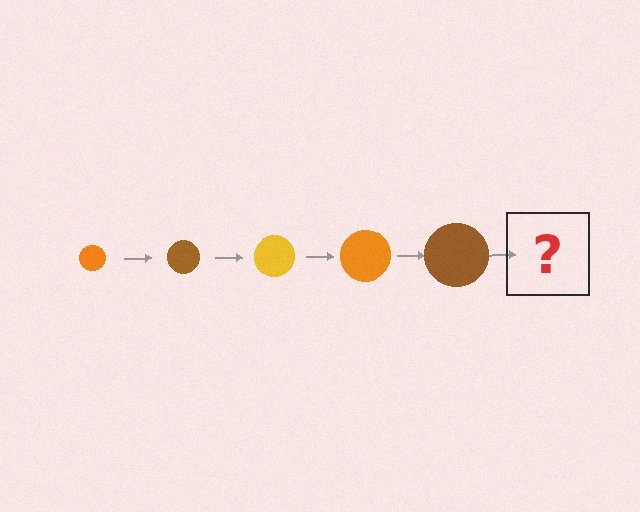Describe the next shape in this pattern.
It should be a yellow circle, larger than the previous one.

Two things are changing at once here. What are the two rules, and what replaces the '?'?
The two rules are that the circle grows larger each step and the color cycles through orange, brown, and yellow. The '?' should be a yellow circle, larger than the previous one.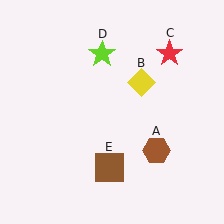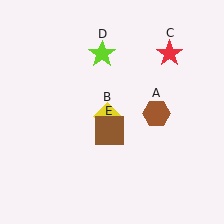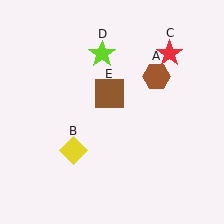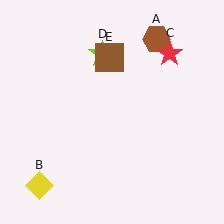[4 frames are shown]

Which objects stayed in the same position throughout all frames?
Red star (object C) and lime star (object D) remained stationary.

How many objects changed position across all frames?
3 objects changed position: brown hexagon (object A), yellow diamond (object B), brown square (object E).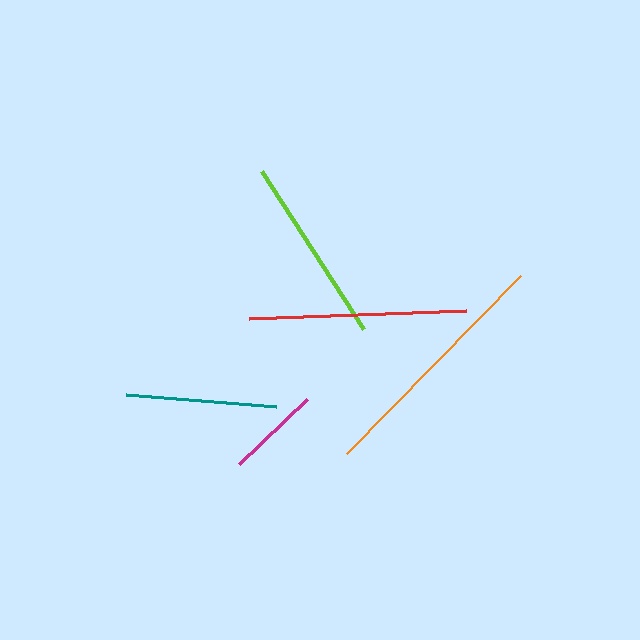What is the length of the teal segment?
The teal segment is approximately 150 pixels long.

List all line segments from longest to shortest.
From longest to shortest: orange, red, lime, teal, magenta.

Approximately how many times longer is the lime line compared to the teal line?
The lime line is approximately 1.2 times the length of the teal line.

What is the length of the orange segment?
The orange segment is approximately 249 pixels long.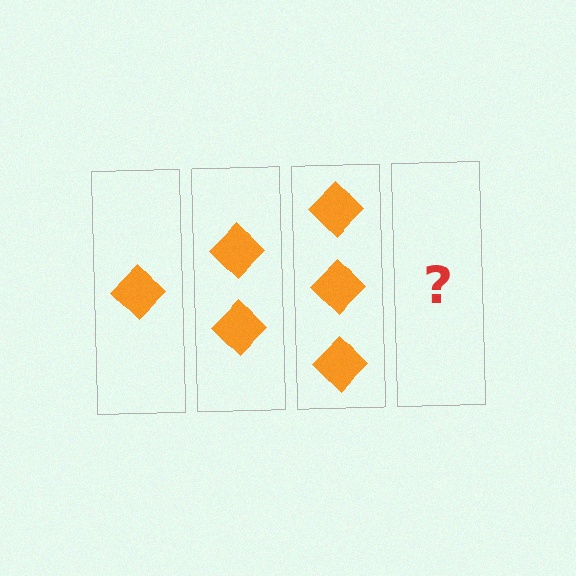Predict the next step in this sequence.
The next step is 4 diamonds.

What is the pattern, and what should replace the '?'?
The pattern is that each step adds one more diamond. The '?' should be 4 diamonds.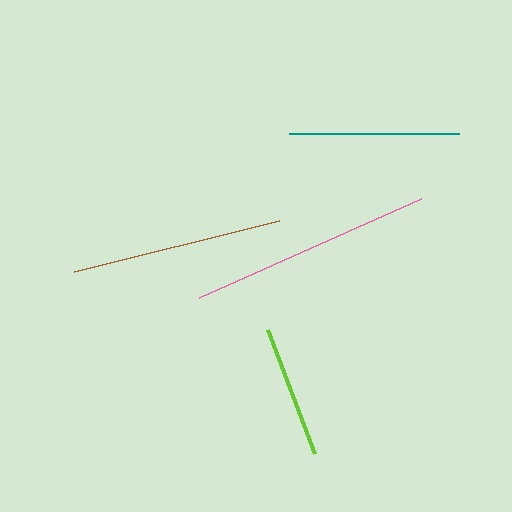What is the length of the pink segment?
The pink segment is approximately 243 pixels long.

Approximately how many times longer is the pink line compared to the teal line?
The pink line is approximately 1.4 times the length of the teal line.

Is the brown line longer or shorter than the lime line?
The brown line is longer than the lime line.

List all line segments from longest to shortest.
From longest to shortest: pink, brown, teal, lime.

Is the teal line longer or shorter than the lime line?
The teal line is longer than the lime line.